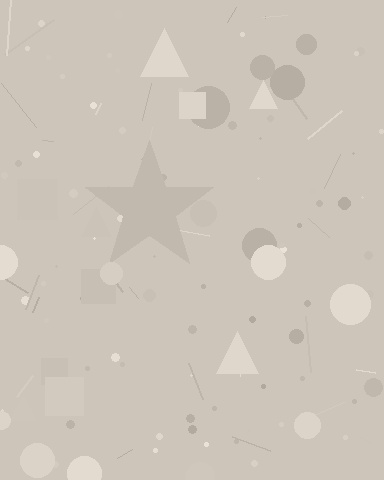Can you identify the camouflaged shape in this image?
The camouflaged shape is a star.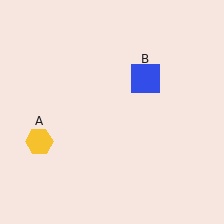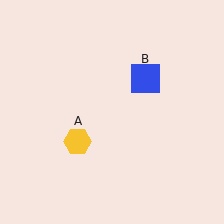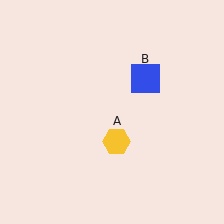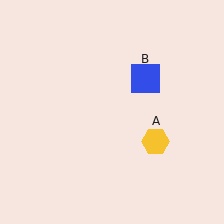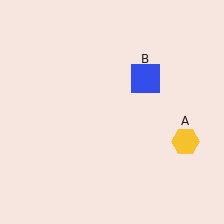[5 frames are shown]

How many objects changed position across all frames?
1 object changed position: yellow hexagon (object A).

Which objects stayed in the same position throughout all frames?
Blue square (object B) remained stationary.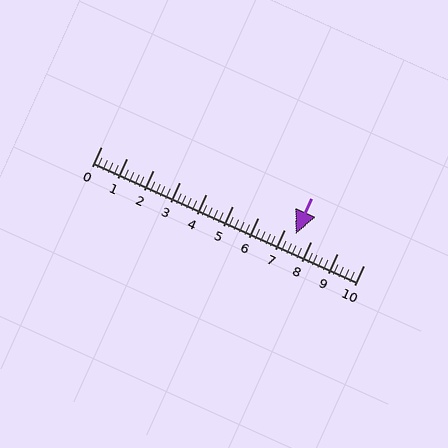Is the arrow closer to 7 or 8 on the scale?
The arrow is closer to 7.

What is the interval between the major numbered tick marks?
The major tick marks are spaced 1 units apart.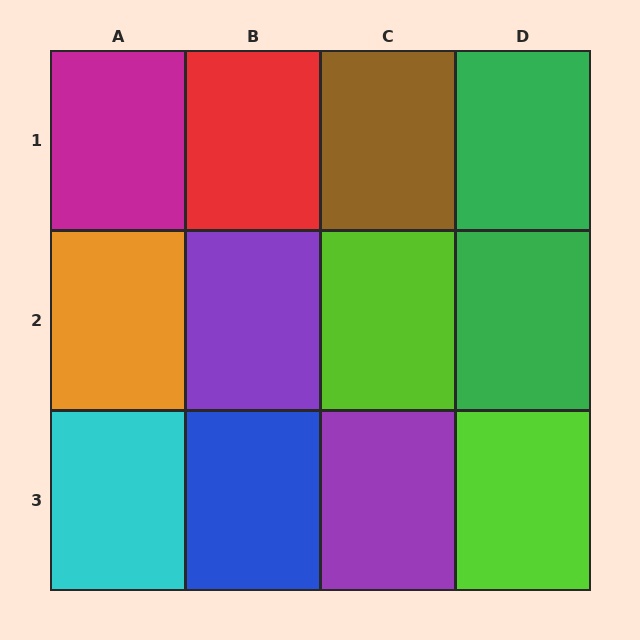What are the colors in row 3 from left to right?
Cyan, blue, purple, lime.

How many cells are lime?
2 cells are lime.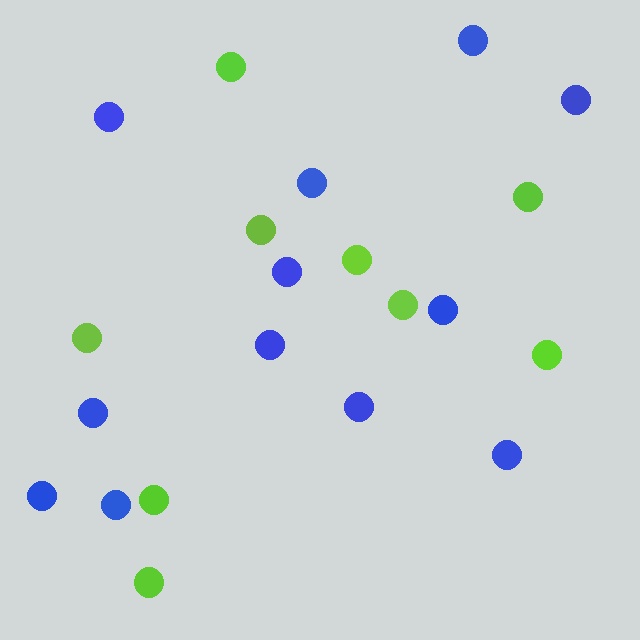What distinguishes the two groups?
There are 2 groups: one group of blue circles (12) and one group of lime circles (9).